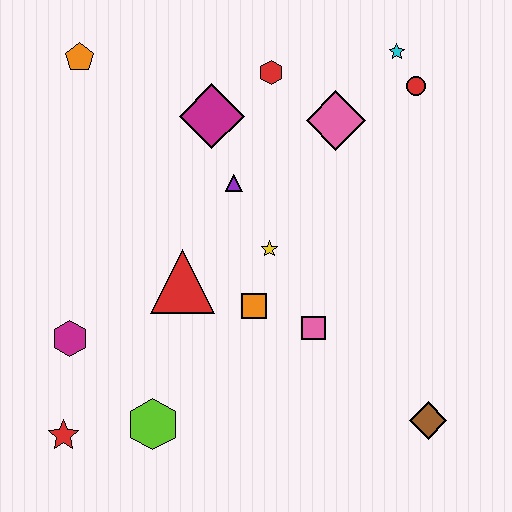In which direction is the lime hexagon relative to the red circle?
The lime hexagon is below the red circle.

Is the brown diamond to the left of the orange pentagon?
No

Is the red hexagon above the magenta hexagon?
Yes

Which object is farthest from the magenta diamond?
The brown diamond is farthest from the magenta diamond.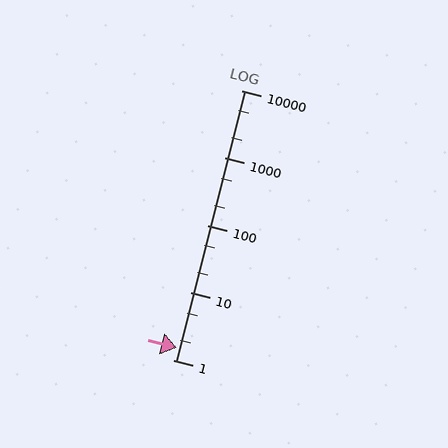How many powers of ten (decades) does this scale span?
The scale spans 4 decades, from 1 to 10000.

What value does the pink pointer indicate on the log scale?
The pointer indicates approximately 1.5.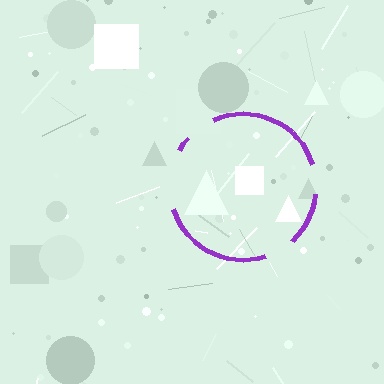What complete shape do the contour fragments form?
The contour fragments form a circle.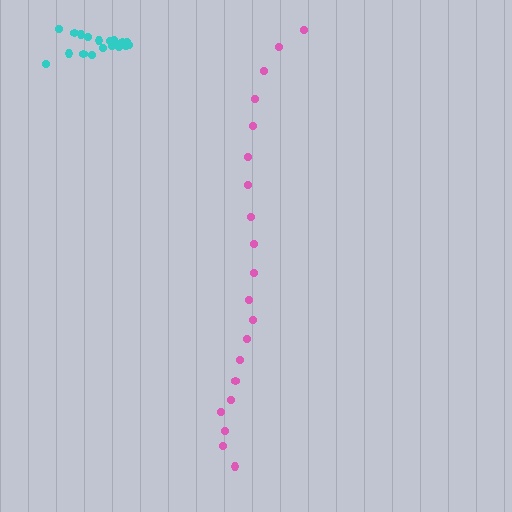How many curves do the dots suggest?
There are 2 distinct paths.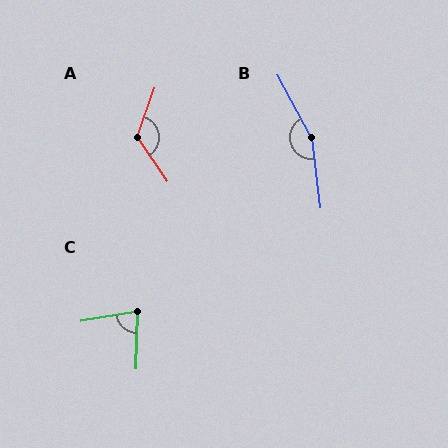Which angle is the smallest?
C, at approximately 79 degrees.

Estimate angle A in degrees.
Approximately 126 degrees.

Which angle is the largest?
B, at approximately 158 degrees.